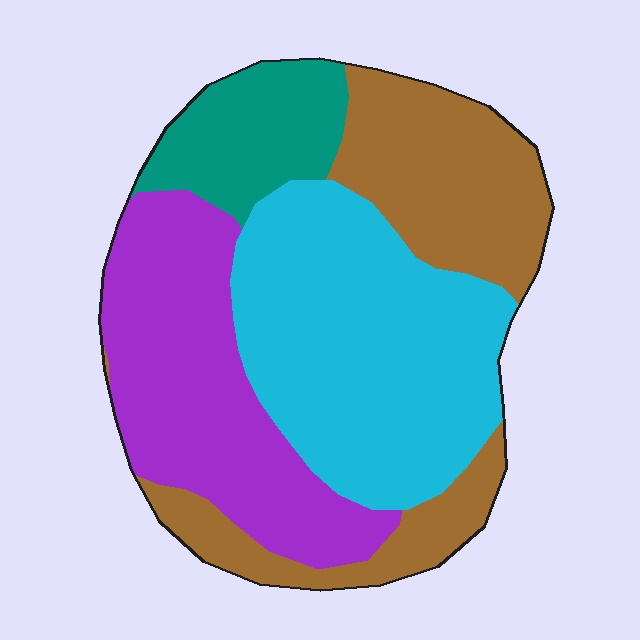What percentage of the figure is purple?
Purple covers about 25% of the figure.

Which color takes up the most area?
Cyan, at roughly 35%.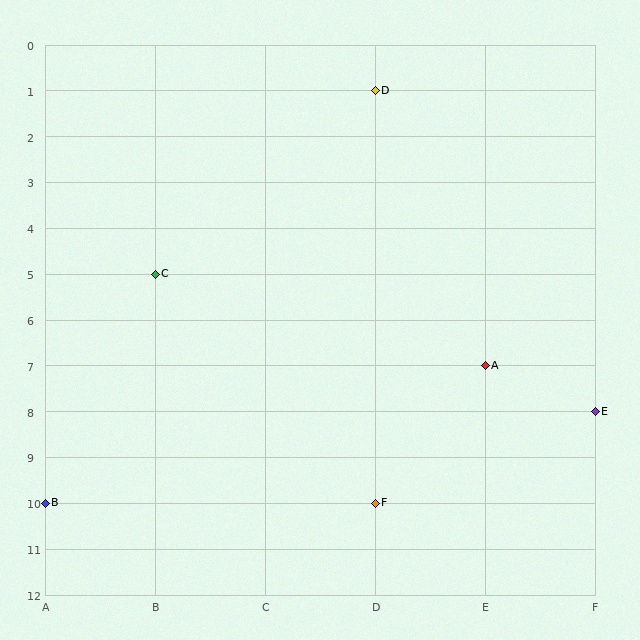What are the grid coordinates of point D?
Point D is at grid coordinates (D, 1).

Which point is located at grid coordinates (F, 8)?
Point E is at (F, 8).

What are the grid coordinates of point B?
Point B is at grid coordinates (A, 10).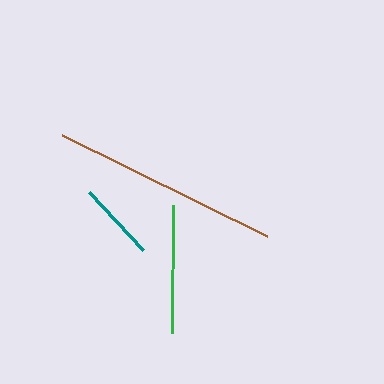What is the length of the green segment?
The green segment is approximately 128 pixels long.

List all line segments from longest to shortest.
From longest to shortest: brown, green, teal.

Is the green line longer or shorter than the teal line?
The green line is longer than the teal line.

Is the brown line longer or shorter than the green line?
The brown line is longer than the green line.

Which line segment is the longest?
The brown line is the longest at approximately 228 pixels.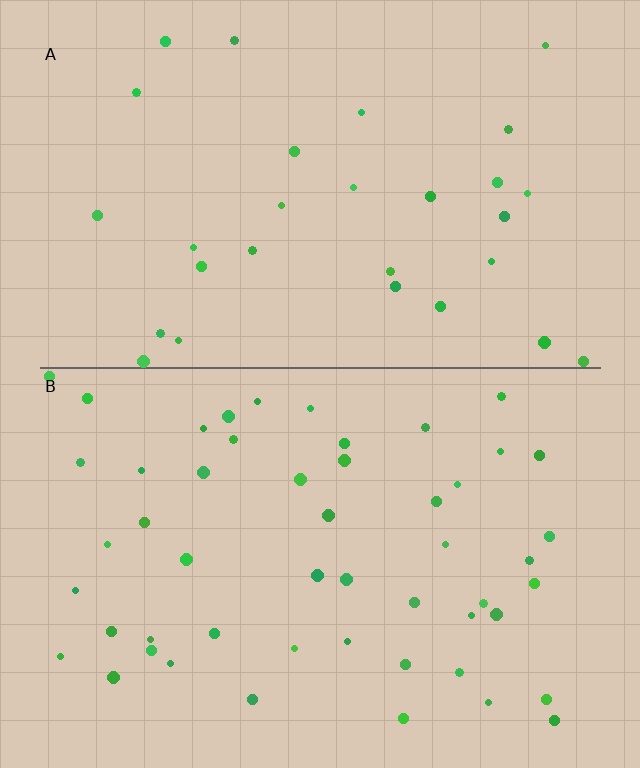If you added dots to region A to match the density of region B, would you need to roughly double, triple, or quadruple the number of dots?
Approximately double.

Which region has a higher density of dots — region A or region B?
B (the bottom).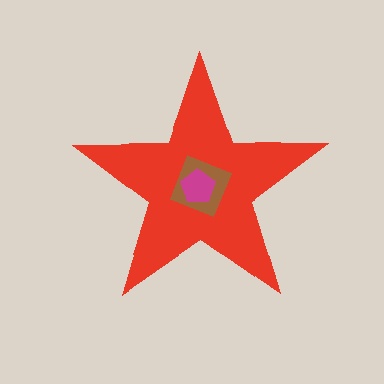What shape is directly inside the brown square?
The magenta pentagon.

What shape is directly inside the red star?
The brown square.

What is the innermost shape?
The magenta pentagon.